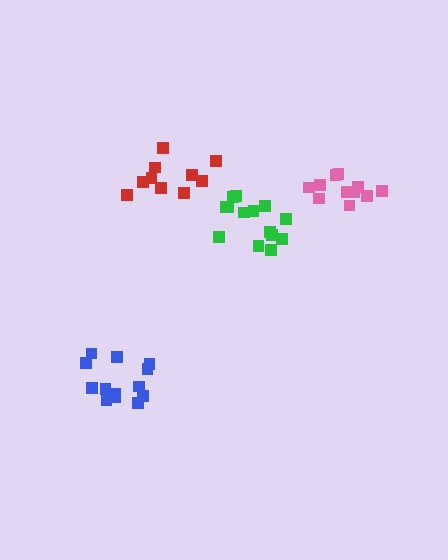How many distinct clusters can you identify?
There are 4 distinct clusters.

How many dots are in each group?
Group 1: 11 dots, Group 2: 14 dots, Group 3: 10 dots, Group 4: 14 dots (49 total).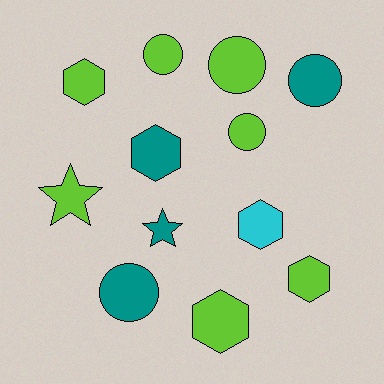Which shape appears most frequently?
Circle, with 5 objects.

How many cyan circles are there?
There are no cyan circles.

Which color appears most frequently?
Lime, with 7 objects.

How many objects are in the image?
There are 12 objects.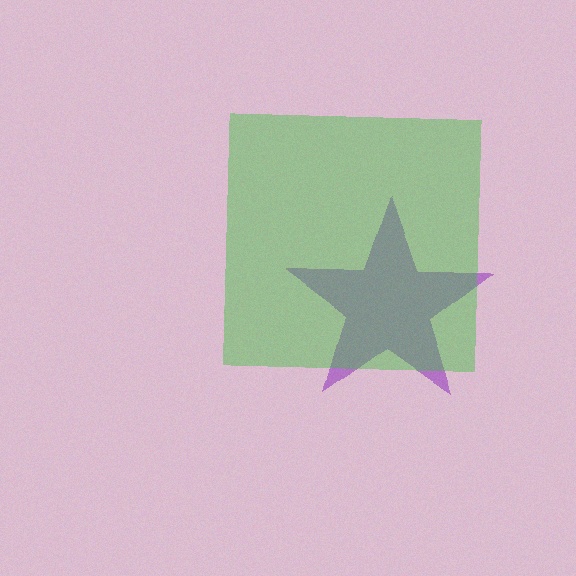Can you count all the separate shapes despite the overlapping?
Yes, there are 2 separate shapes.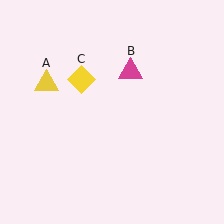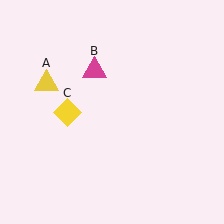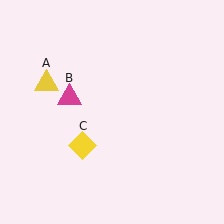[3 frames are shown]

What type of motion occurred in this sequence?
The magenta triangle (object B), yellow diamond (object C) rotated counterclockwise around the center of the scene.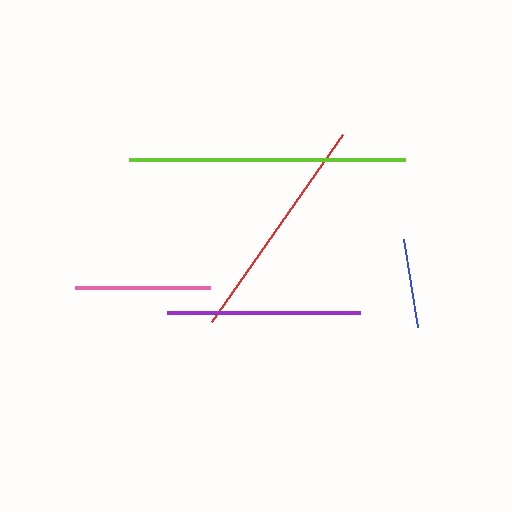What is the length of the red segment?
The red segment is approximately 228 pixels long.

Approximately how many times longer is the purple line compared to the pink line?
The purple line is approximately 1.4 times the length of the pink line.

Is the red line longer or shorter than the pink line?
The red line is longer than the pink line.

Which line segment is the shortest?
The blue line is the shortest at approximately 90 pixels.